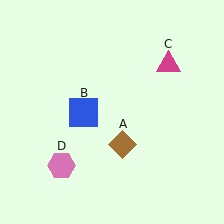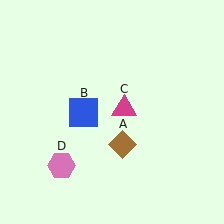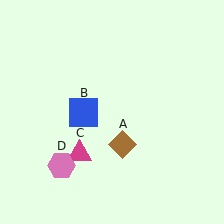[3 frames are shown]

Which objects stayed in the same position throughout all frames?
Brown diamond (object A) and blue square (object B) and pink hexagon (object D) remained stationary.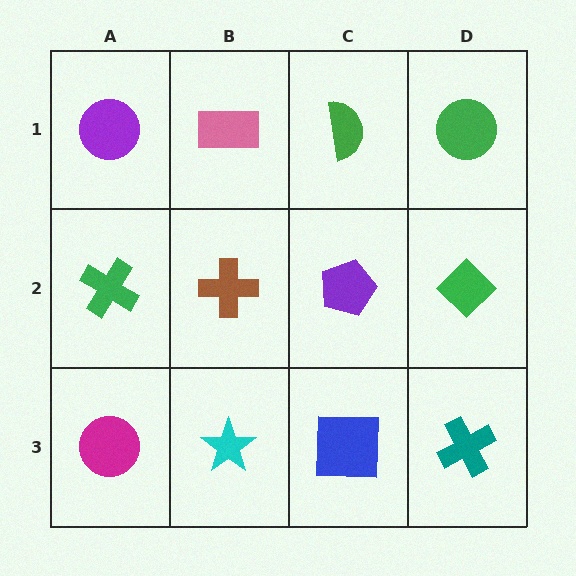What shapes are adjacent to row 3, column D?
A green diamond (row 2, column D), a blue square (row 3, column C).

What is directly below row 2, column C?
A blue square.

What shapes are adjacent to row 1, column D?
A green diamond (row 2, column D), a green semicircle (row 1, column C).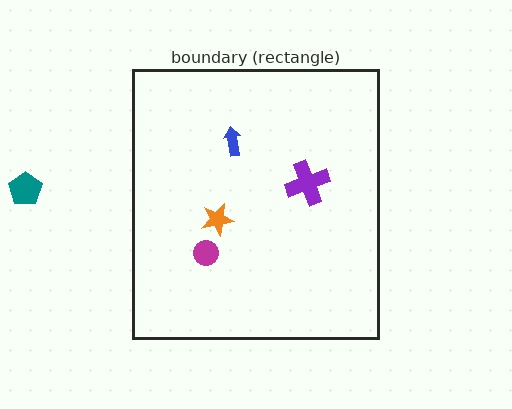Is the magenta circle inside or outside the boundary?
Inside.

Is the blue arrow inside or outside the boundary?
Inside.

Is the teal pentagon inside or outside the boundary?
Outside.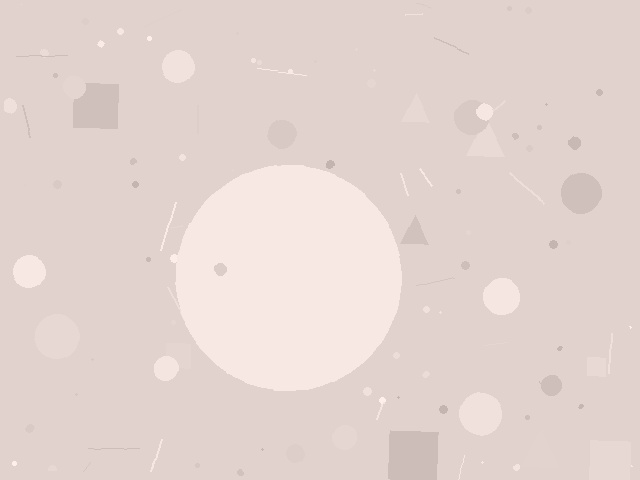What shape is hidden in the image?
A circle is hidden in the image.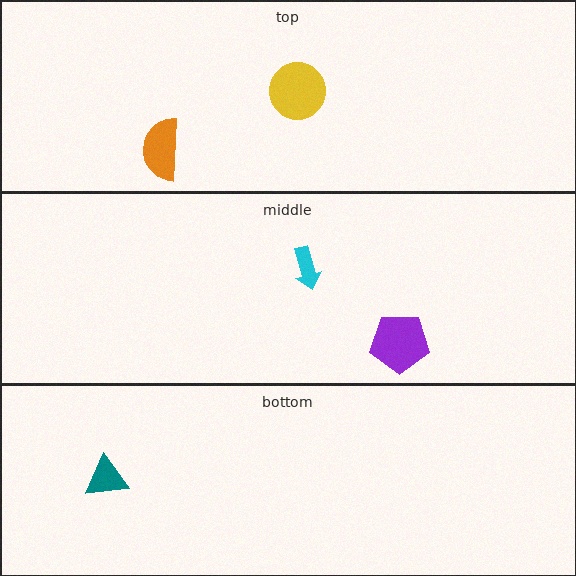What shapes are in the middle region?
The cyan arrow, the purple pentagon.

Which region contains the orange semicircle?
The top region.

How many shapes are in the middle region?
2.